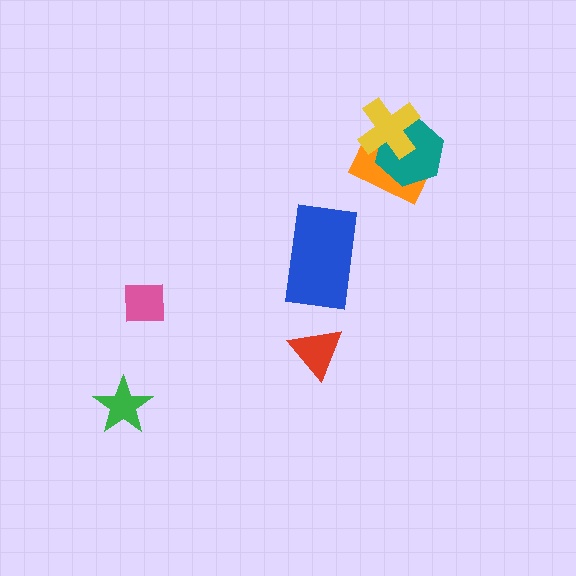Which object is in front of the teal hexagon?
The yellow cross is in front of the teal hexagon.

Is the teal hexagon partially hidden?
Yes, it is partially covered by another shape.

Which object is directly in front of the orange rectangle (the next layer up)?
The teal hexagon is directly in front of the orange rectangle.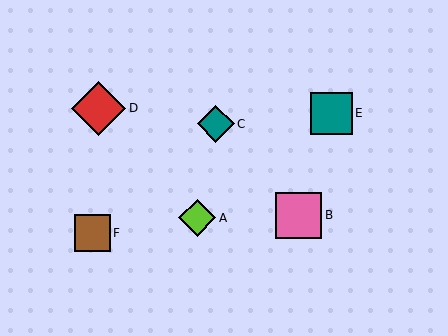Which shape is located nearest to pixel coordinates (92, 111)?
The red diamond (labeled D) at (98, 108) is nearest to that location.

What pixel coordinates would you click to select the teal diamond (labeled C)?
Click at (216, 124) to select the teal diamond C.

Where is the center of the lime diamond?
The center of the lime diamond is at (197, 218).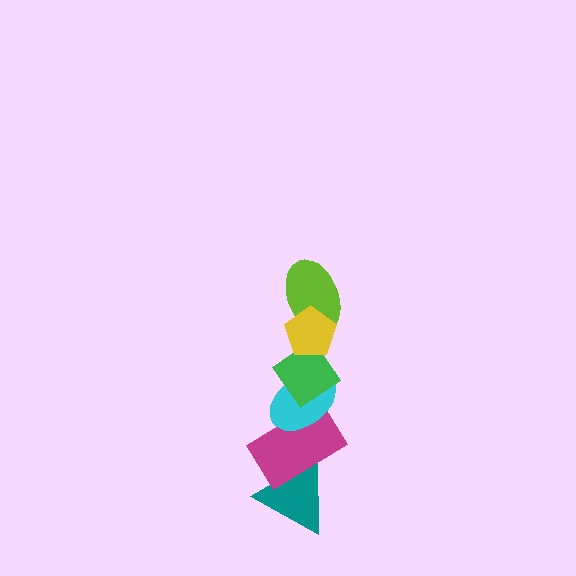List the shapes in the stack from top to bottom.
From top to bottom: the yellow pentagon, the lime ellipse, the green diamond, the cyan ellipse, the magenta rectangle, the teal triangle.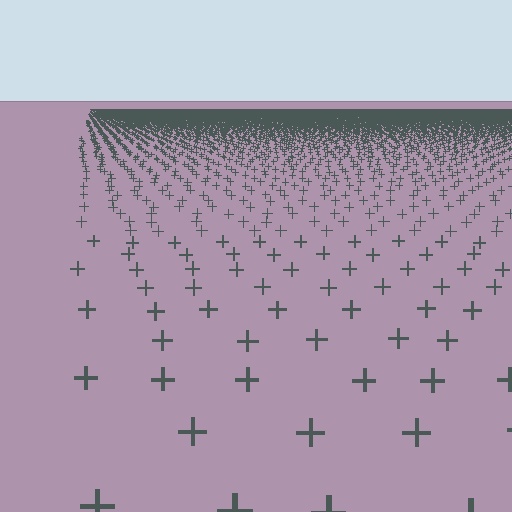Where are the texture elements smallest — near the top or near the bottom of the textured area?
Near the top.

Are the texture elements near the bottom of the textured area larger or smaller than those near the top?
Larger. Near the bottom, elements are closer to the viewer and appear at a bigger on-screen size.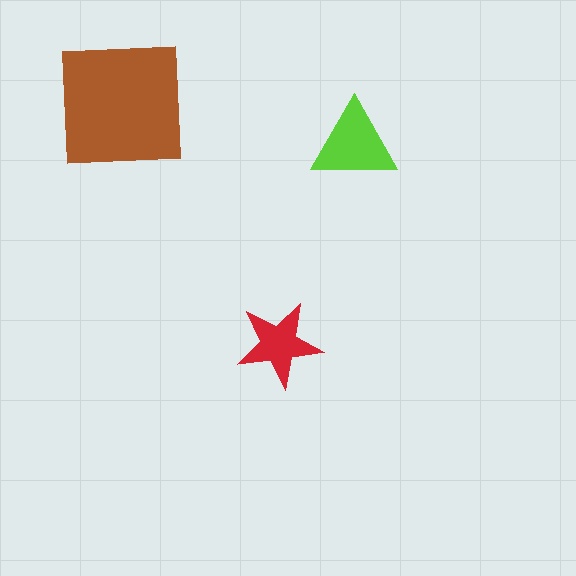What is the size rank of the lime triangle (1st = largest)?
2nd.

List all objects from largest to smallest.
The brown square, the lime triangle, the red star.